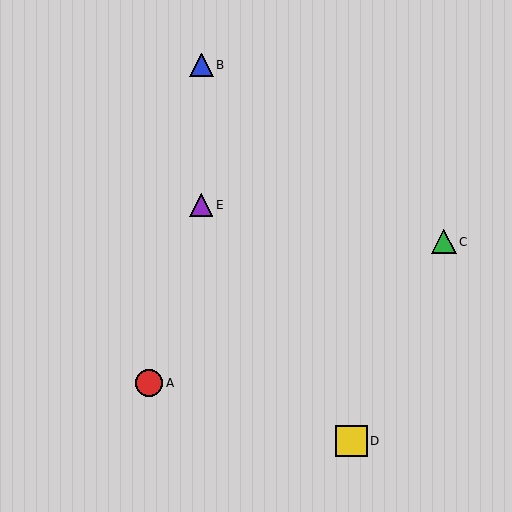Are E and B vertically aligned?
Yes, both are at x≈201.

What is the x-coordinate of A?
Object A is at x≈149.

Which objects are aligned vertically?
Objects B, E are aligned vertically.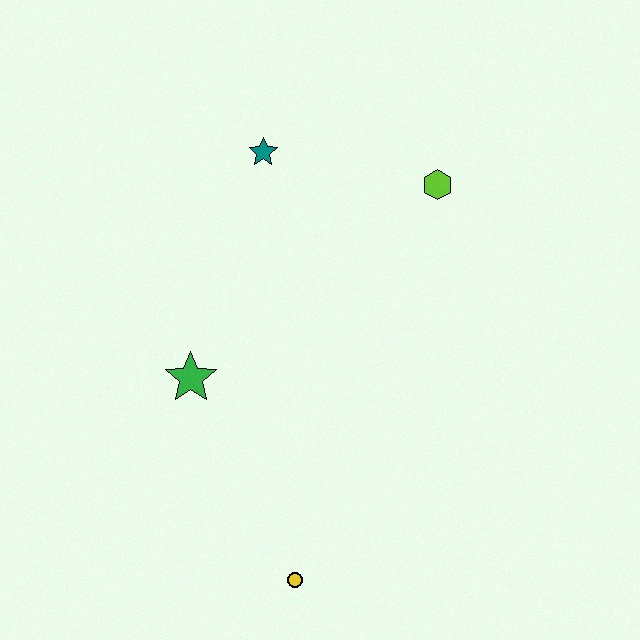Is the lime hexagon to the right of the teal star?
Yes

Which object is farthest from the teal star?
The yellow circle is farthest from the teal star.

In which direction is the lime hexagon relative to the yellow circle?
The lime hexagon is above the yellow circle.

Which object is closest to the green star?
The yellow circle is closest to the green star.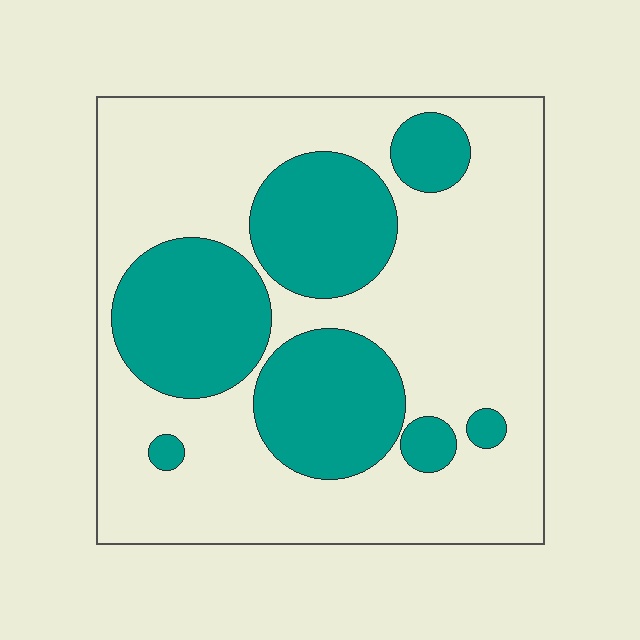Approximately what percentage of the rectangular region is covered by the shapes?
Approximately 35%.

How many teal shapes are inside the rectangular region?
7.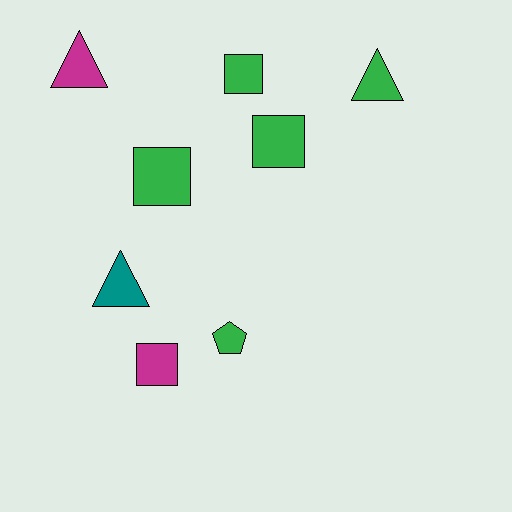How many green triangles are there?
There is 1 green triangle.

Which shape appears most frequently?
Square, with 4 objects.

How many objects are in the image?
There are 8 objects.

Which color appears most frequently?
Green, with 5 objects.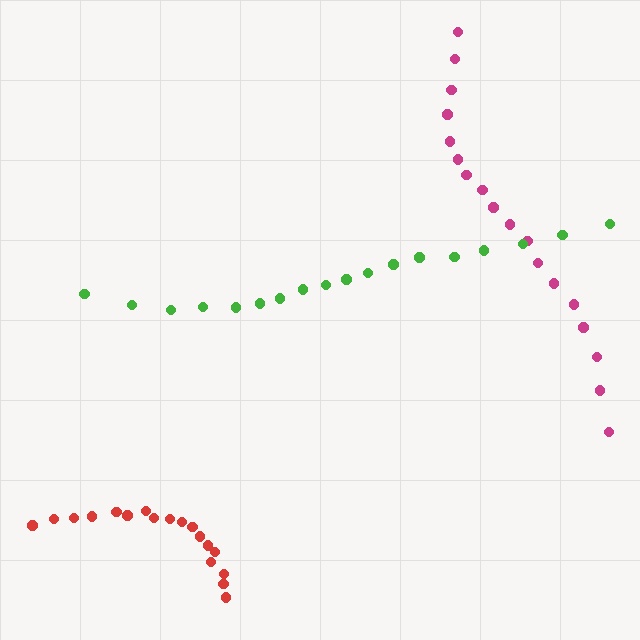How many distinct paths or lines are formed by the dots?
There are 3 distinct paths.